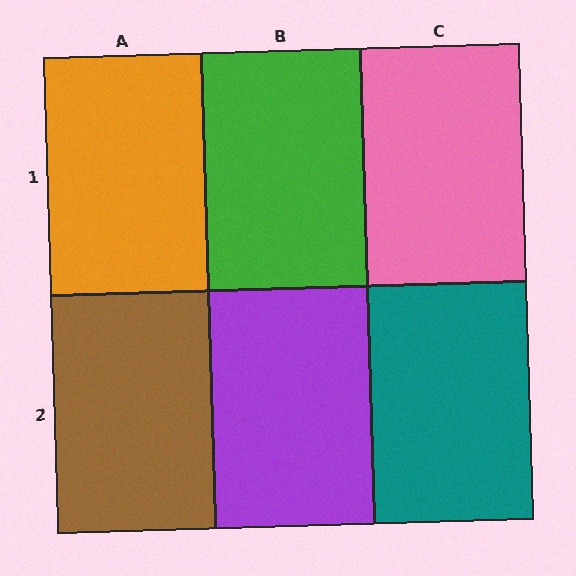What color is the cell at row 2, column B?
Purple.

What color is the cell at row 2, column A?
Brown.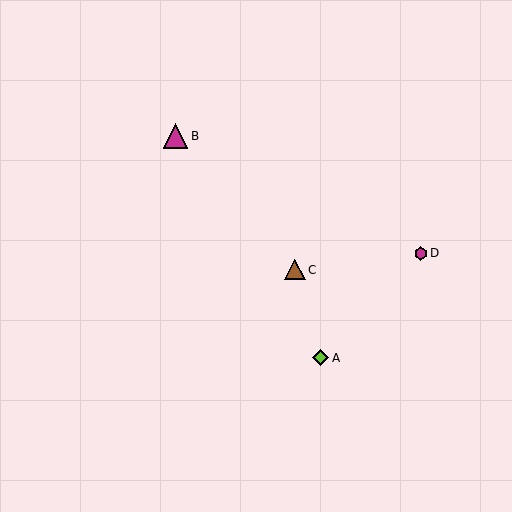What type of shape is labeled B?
Shape B is a magenta triangle.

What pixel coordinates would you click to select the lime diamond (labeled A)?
Click at (321, 358) to select the lime diamond A.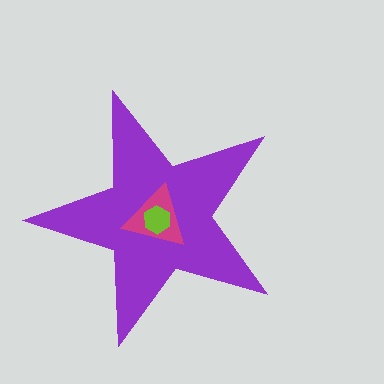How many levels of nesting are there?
3.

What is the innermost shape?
The lime hexagon.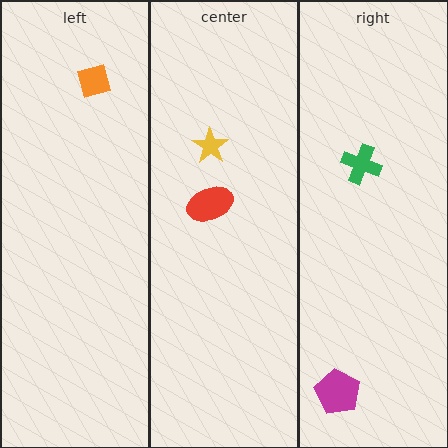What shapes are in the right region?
The green cross, the magenta pentagon.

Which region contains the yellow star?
The center region.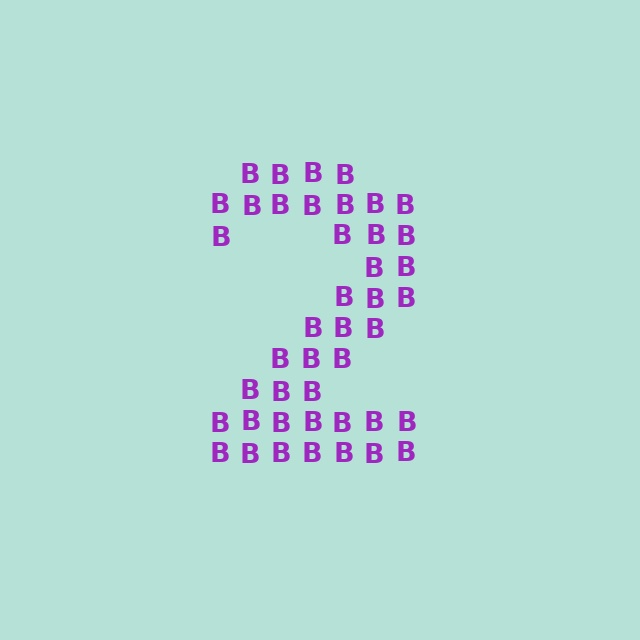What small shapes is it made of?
It is made of small letter B's.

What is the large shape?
The large shape is the digit 2.